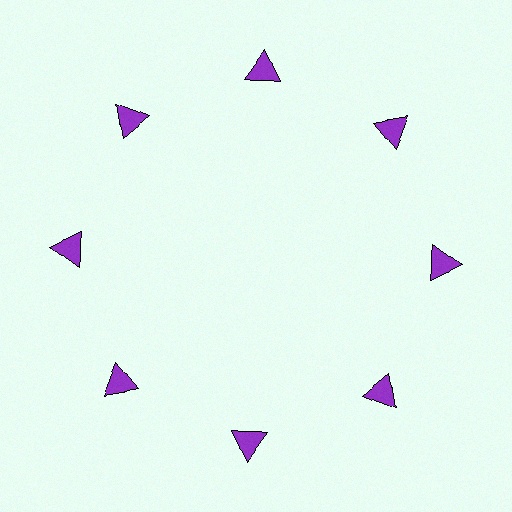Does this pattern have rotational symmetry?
Yes, this pattern has 8-fold rotational symmetry. It looks the same after rotating 45 degrees around the center.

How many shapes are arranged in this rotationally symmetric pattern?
There are 8 shapes, arranged in 8 groups of 1.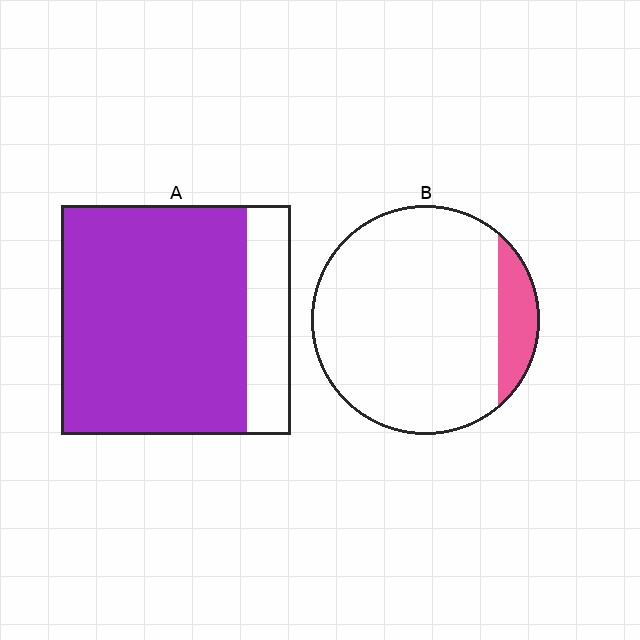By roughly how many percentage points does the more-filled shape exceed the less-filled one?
By roughly 70 percentage points (A over B).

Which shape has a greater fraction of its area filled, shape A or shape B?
Shape A.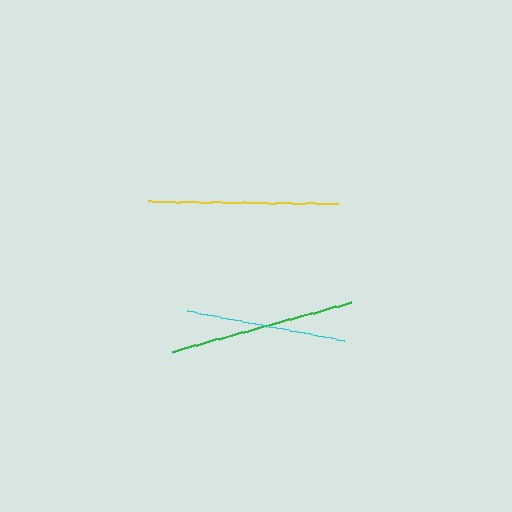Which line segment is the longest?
The yellow line is the longest at approximately 190 pixels.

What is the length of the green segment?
The green segment is approximately 186 pixels long.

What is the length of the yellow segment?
The yellow segment is approximately 190 pixels long.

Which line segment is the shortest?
The cyan line is the shortest at approximately 160 pixels.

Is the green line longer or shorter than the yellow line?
The yellow line is longer than the green line.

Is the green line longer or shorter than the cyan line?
The green line is longer than the cyan line.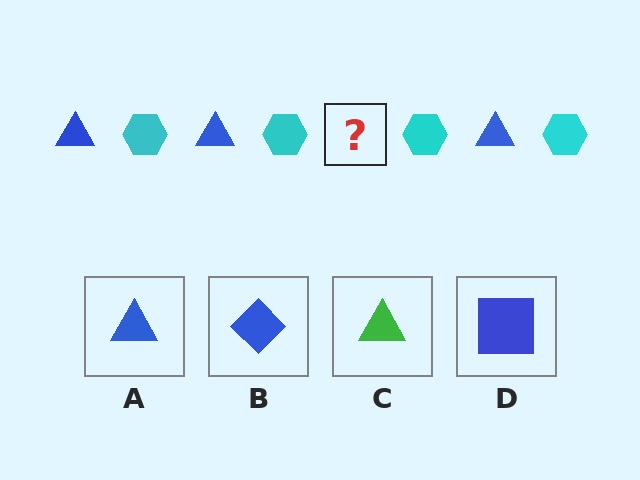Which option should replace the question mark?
Option A.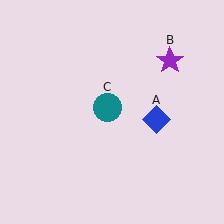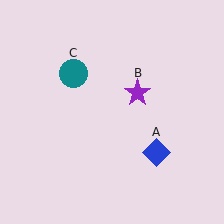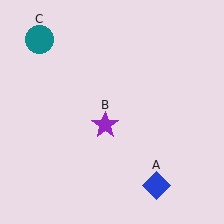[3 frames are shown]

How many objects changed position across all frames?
3 objects changed position: blue diamond (object A), purple star (object B), teal circle (object C).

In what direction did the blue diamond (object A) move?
The blue diamond (object A) moved down.